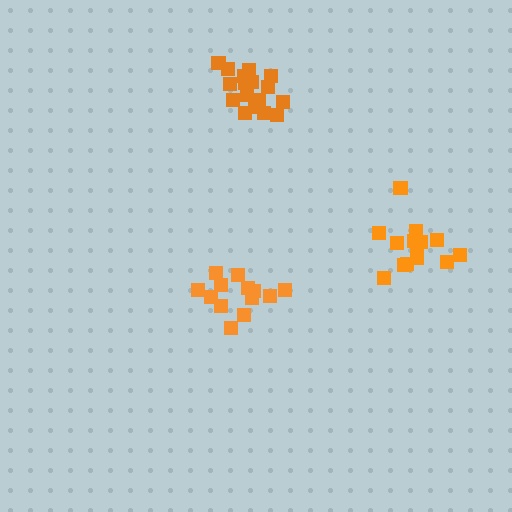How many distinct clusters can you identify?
There are 3 distinct clusters.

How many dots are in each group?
Group 1: 15 dots, Group 2: 13 dots, Group 3: 17 dots (45 total).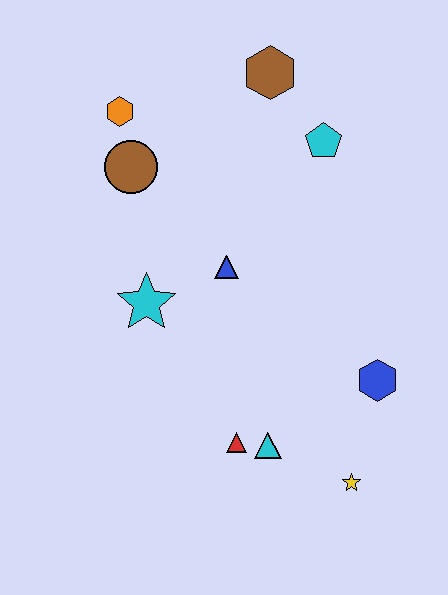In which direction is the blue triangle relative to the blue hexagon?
The blue triangle is to the left of the blue hexagon.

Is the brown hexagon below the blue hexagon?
No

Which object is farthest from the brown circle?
The yellow star is farthest from the brown circle.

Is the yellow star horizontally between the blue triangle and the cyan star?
No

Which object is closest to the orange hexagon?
The brown circle is closest to the orange hexagon.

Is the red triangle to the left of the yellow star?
Yes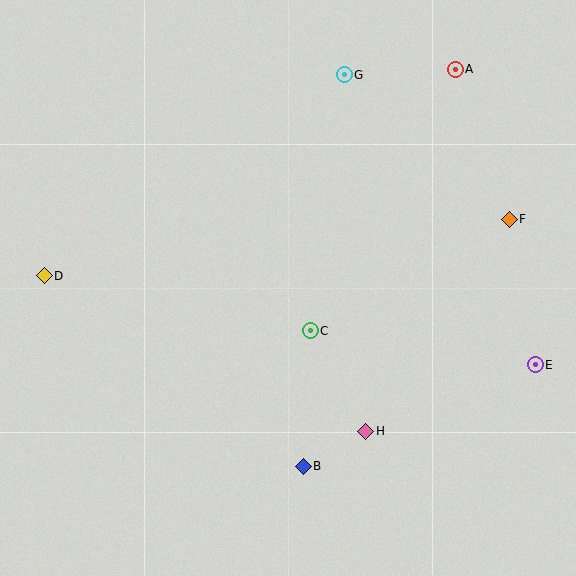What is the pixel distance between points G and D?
The distance between G and D is 361 pixels.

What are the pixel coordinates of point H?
Point H is at (366, 431).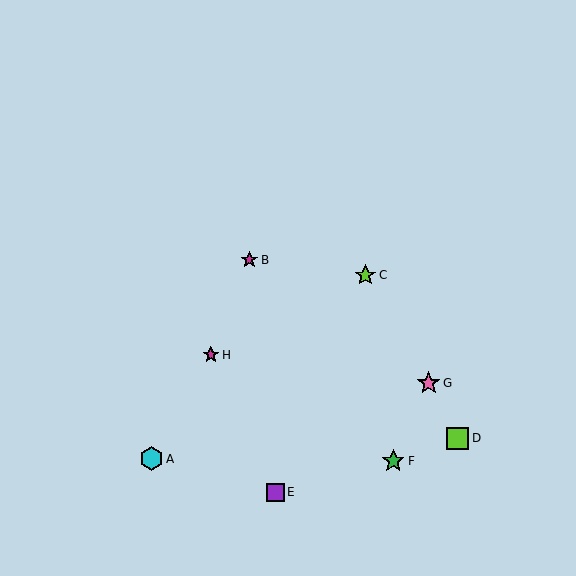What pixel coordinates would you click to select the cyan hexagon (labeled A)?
Click at (151, 459) to select the cyan hexagon A.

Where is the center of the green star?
The center of the green star is at (393, 461).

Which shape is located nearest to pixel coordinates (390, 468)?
The green star (labeled F) at (393, 461) is nearest to that location.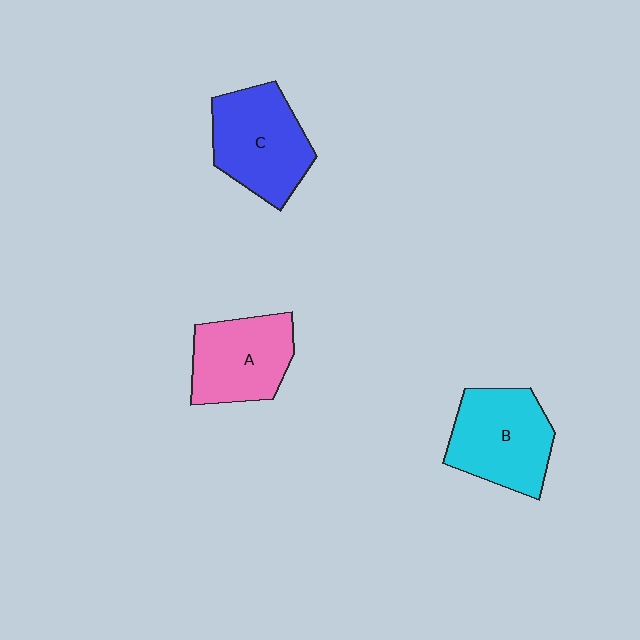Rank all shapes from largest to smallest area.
From largest to smallest: C (blue), B (cyan), A (pink).